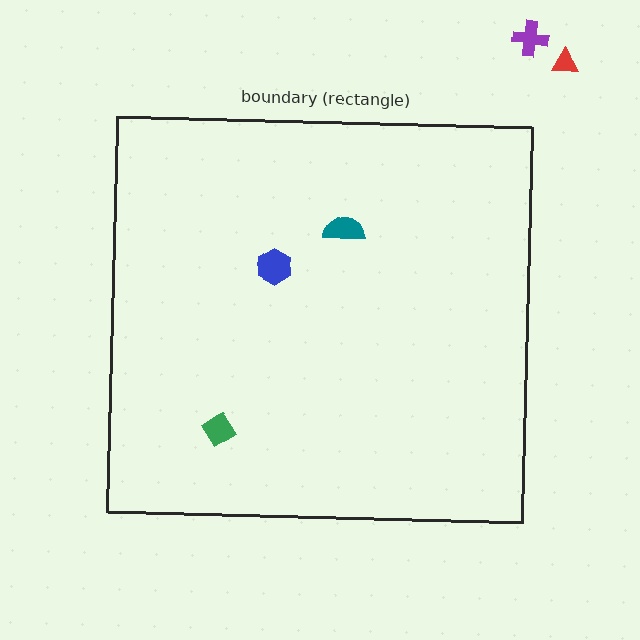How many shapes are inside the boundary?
3 inside, 2 outside.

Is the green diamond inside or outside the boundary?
Inside.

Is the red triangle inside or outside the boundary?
Outside.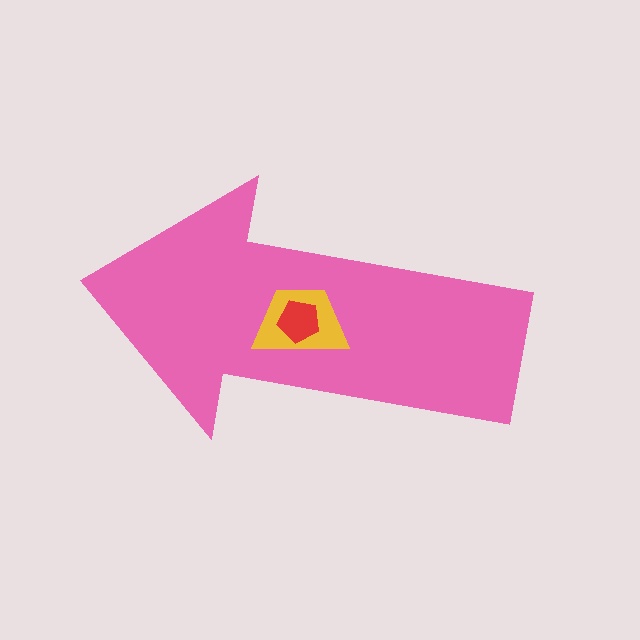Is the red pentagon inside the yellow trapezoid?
Yes.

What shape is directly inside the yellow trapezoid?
The red pentagon.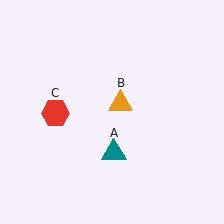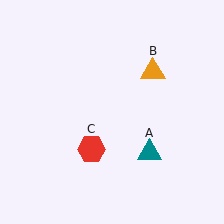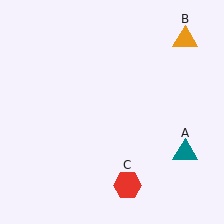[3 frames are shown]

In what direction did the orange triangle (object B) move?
The orange triangle (object B) moved up and to the right.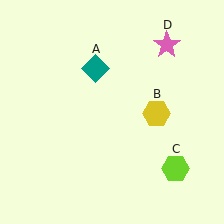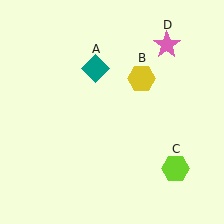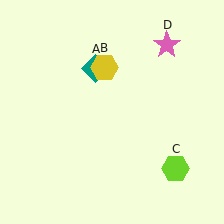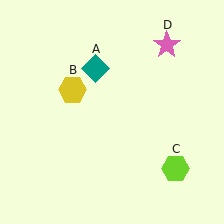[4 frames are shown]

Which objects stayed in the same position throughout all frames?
Teal diamond (object A) and lime hexagon (object C) and pink star (object D) remained stationary.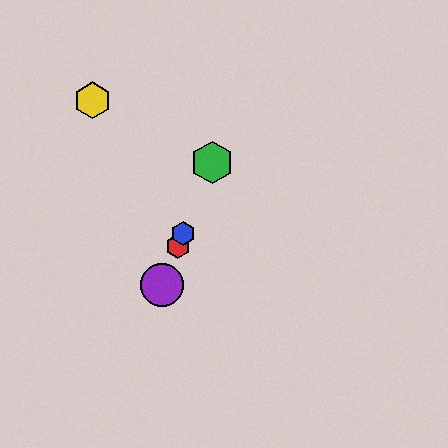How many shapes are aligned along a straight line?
4 shapes (the red hexagon, the blue hexagon, the green hexagon, the purple circle) are aligned along a straight line.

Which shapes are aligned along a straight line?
The red hexagon, the blue hexagon, the green hexagon, the purple circle are aligned along a straight line.